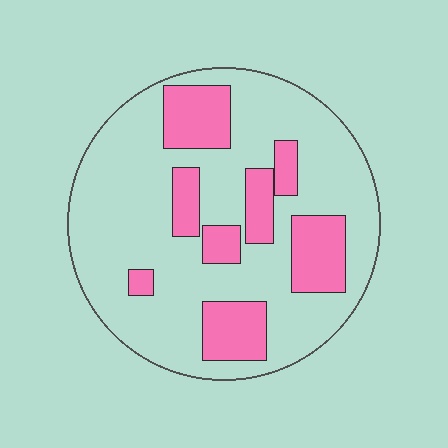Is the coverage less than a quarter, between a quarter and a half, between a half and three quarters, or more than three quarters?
Between a quarter and a half.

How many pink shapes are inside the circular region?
8.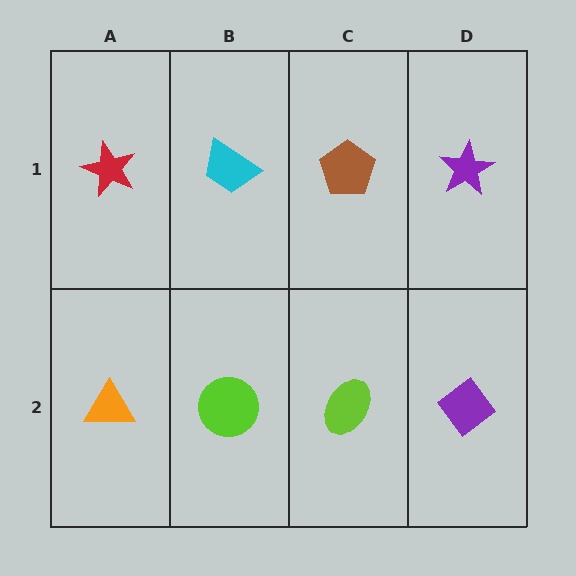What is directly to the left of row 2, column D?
A lime ellipse.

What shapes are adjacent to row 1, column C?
A lime ellipse (row 2, column C), a cyan trapezoid (row 1, column B), a purple star (row 1, column D).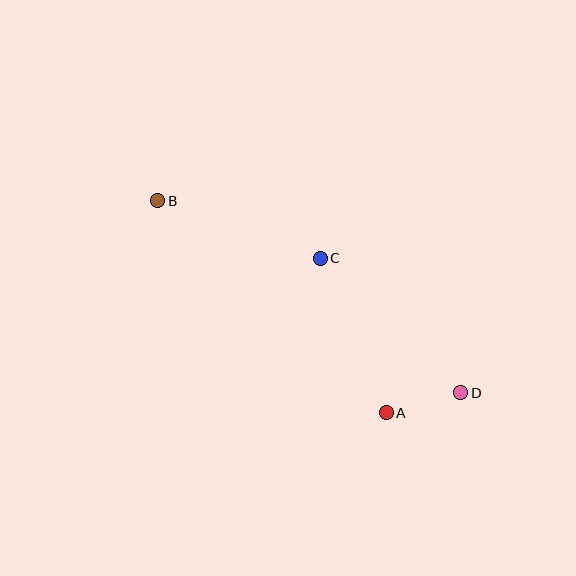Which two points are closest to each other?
Points A and D are closest to each other.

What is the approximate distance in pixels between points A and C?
The distance between A and C is approximately 168 pixels.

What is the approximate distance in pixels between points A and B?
The distance between A and B is approximately 312 pixels.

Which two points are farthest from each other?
Points B and D are farthest from each other.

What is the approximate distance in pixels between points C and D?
The distance between C and D is approximately 195 pixels.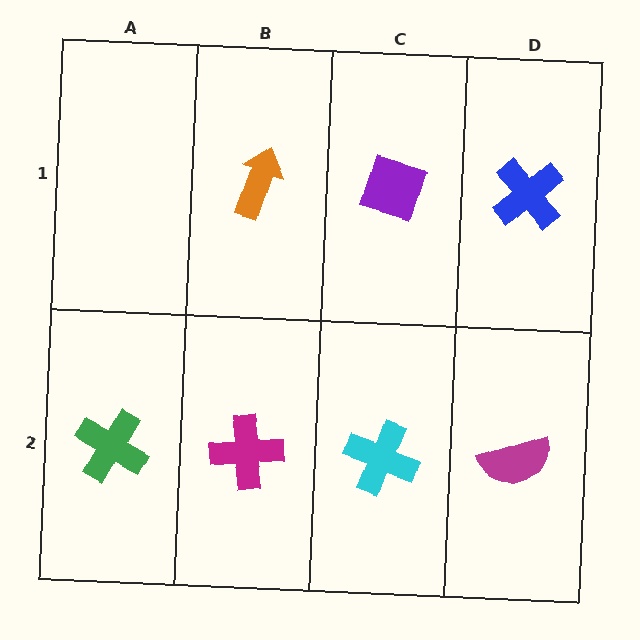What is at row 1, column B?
An orange arrow.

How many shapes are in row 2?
4 shapes.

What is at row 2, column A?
A green cross.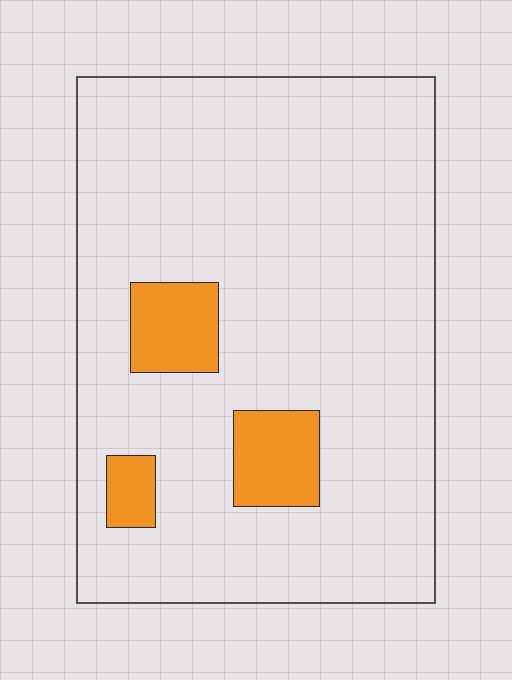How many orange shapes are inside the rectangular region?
3.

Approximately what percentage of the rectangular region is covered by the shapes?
Approximately 10%.